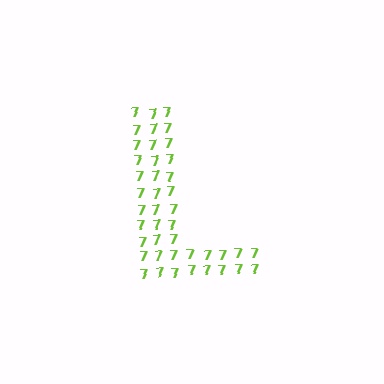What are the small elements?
The small elements are digit 7's.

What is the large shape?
The large shape is the letter L.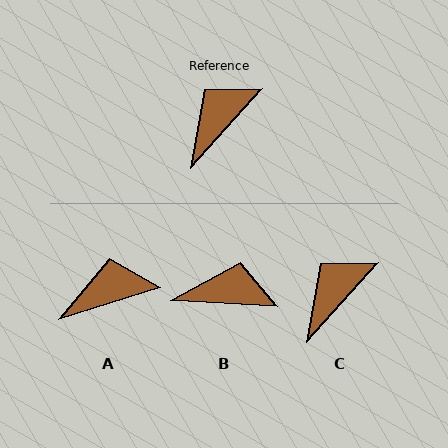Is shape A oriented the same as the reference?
No, it is off by about 31 degrees.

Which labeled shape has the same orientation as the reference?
C.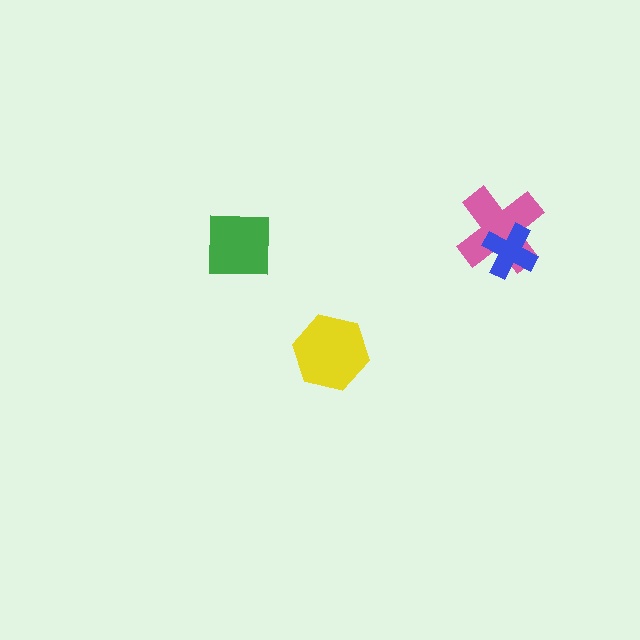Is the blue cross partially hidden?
No, no other shape covers it.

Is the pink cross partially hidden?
Yes, it is partially covered by another shape.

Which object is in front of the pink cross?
The blue cross is in front of the pink cross.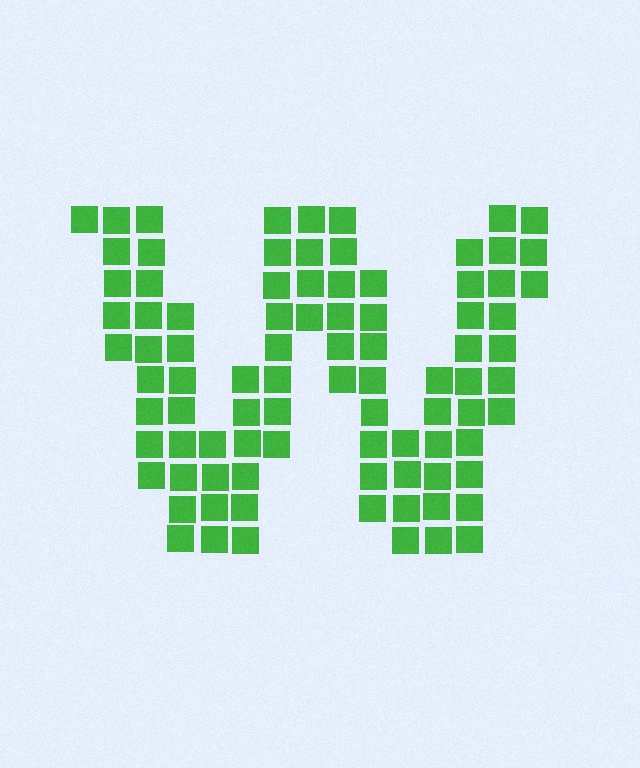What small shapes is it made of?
It is made of small squares.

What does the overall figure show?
The overall figure shows the letter W.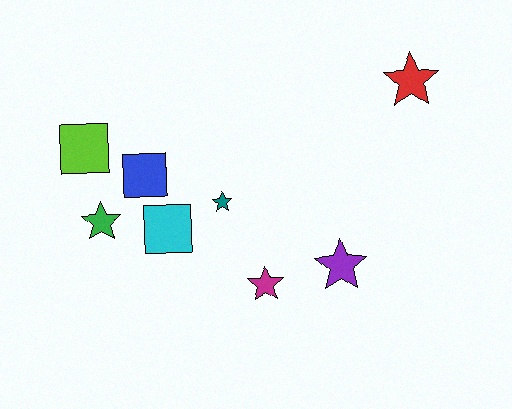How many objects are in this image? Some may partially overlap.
There are 8 objects.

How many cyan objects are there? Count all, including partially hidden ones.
There is 1 cyan object.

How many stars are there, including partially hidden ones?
There are 5 stars.